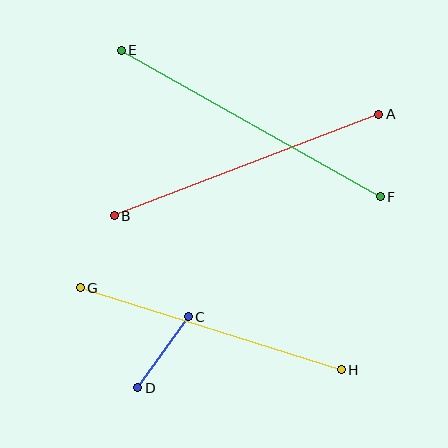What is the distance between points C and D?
The distance is approximately 87 pixels.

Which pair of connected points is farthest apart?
Points E and F are farthest apart.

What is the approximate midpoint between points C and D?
The midpoint is at approximately (163, 352) pixels.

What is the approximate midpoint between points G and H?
The midpoint is at approximately (211, 329) pixels.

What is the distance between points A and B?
The distance is approximately 283 pixels.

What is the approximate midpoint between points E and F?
The midpoint is at approximately (251, 123) pixels.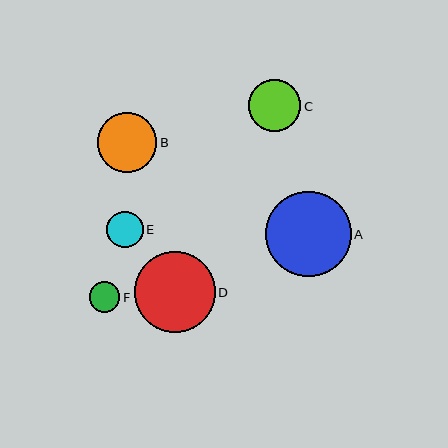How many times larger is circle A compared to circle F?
Circle A is approximately 2.8 times the size of circle F.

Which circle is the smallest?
Circle F is the smallest with a size of approximately 31 pixels.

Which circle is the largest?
Circle A is the largest with a size of approximately 86 pixels.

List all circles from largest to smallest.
From largest to smallest: A, D, B, C, E, F.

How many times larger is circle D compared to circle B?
Circle D is approximately 1.4 times the size of circle B.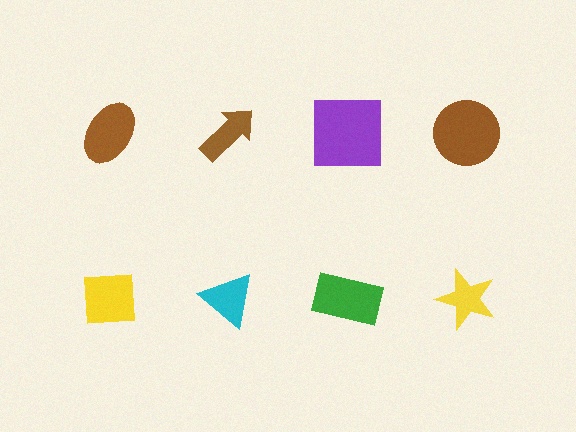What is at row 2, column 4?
A yellow star.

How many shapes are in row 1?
4 shapes.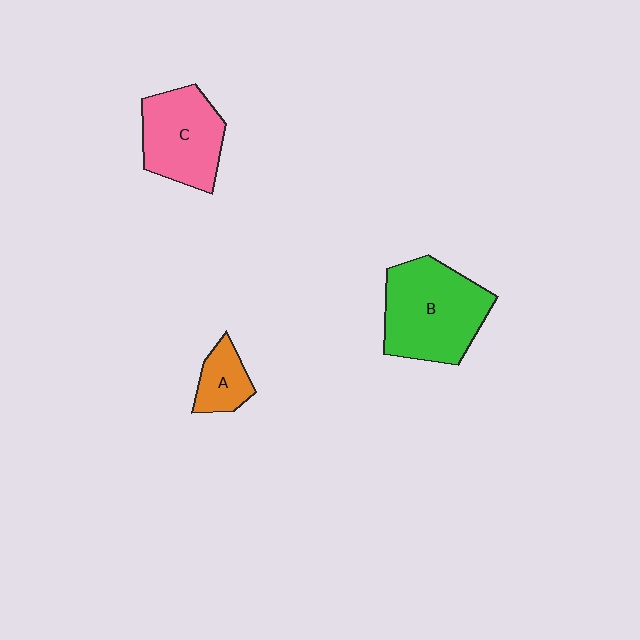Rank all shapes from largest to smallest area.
From largest to smallest: B (green), C (pink), A (orange).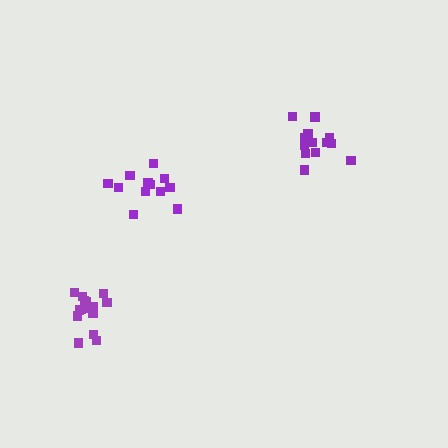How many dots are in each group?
Group 1: 13 dots, Group 2: 12 dots, Group 3: 15 dots (40 total).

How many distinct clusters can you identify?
There are 3 distinct clusters.